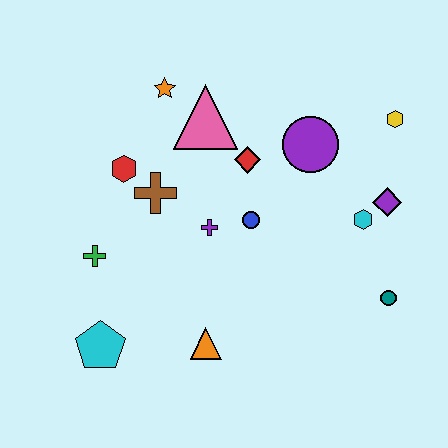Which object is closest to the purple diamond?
The cyan hexagon is closest to the purple diamond.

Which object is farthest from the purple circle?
The cyan pentagon is farthest from the purple circle.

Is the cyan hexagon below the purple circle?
Yes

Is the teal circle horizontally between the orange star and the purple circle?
No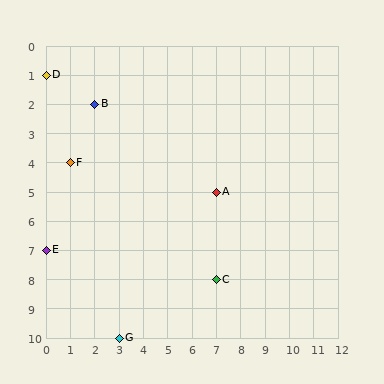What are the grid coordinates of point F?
Point F is at grid coordinates (1, 4).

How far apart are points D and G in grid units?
Points D and G are 3 columns and 9 rows apart (about 9.5 grid units diagonally).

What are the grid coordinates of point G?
Point G is at grid coordinates (3, 10).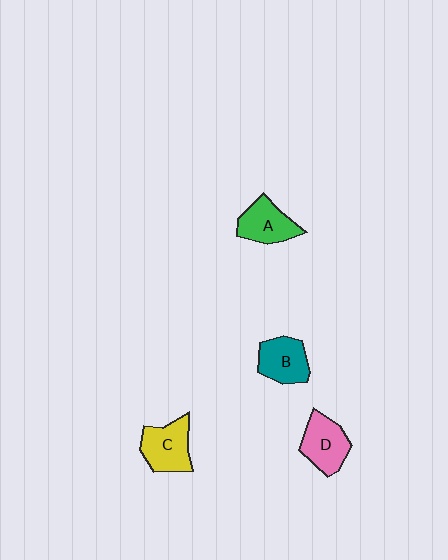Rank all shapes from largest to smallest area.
From largest to smallest: C (yellow), D (pink), A (green), B (teal).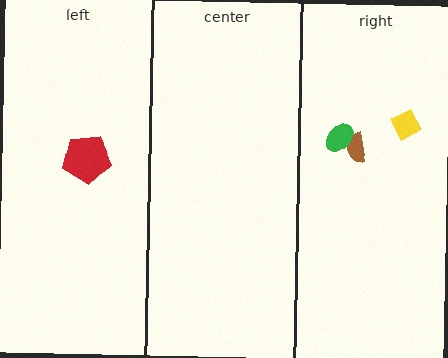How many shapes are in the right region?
3.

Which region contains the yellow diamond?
The right region.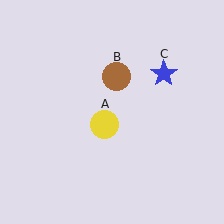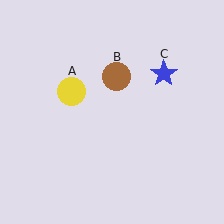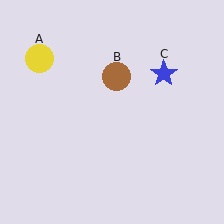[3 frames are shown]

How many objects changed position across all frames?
1 object changed position: yellow circle (object A).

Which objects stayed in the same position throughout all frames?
Brown circle (object B) and blue star (object C) remained stationary.